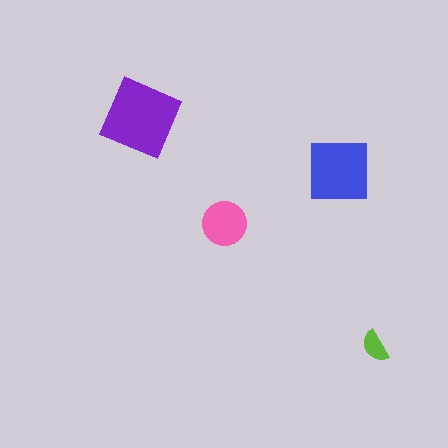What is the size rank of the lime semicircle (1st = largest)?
4th.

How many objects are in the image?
There are 4 objects in the image.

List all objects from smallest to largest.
The lime semicircle, the pink circle, the blue square, the purple diamond.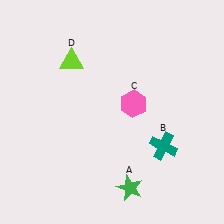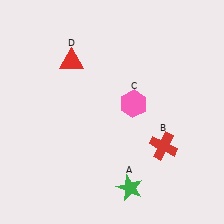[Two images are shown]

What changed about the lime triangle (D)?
In Image 1, D is lime. In Image 2, it changed to red.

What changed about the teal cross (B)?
In Image 1, B is teal. In Image 2, it changed to red.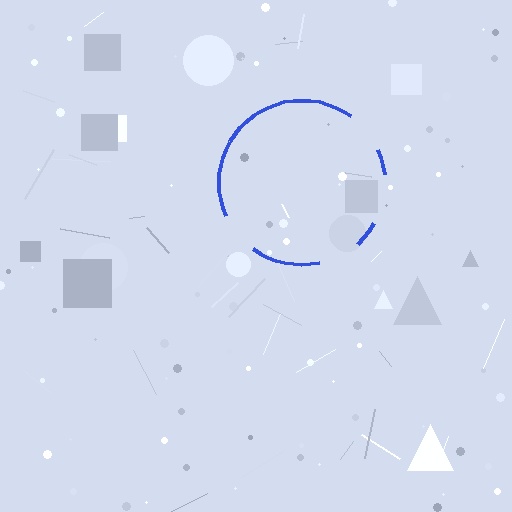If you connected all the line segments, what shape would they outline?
They would outline a circle.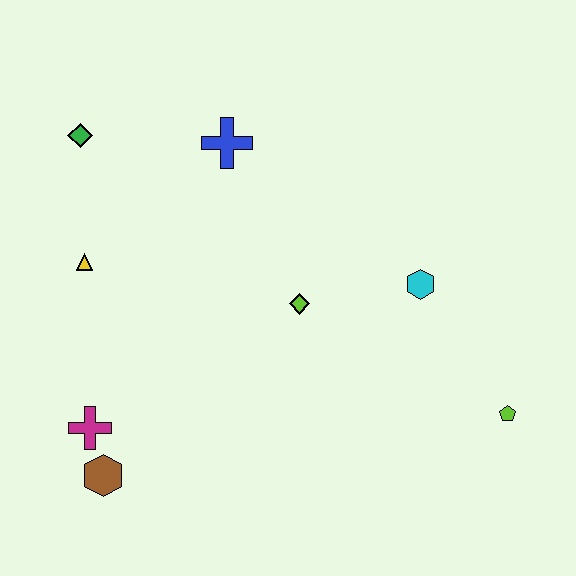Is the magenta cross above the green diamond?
No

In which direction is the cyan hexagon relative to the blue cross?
The cyan hexagon is to the right of the blue cross.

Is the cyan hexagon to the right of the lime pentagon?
No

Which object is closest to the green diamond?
The yellow triangle is closest to the green diamond.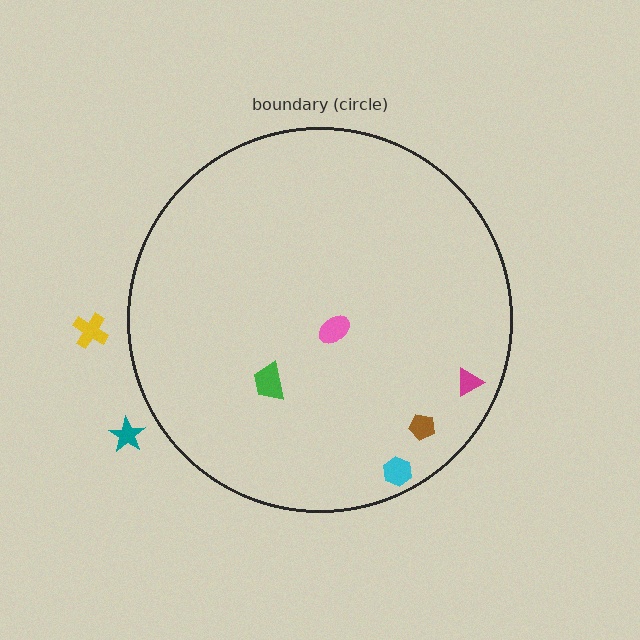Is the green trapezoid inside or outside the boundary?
Inside.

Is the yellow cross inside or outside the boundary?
Outside.